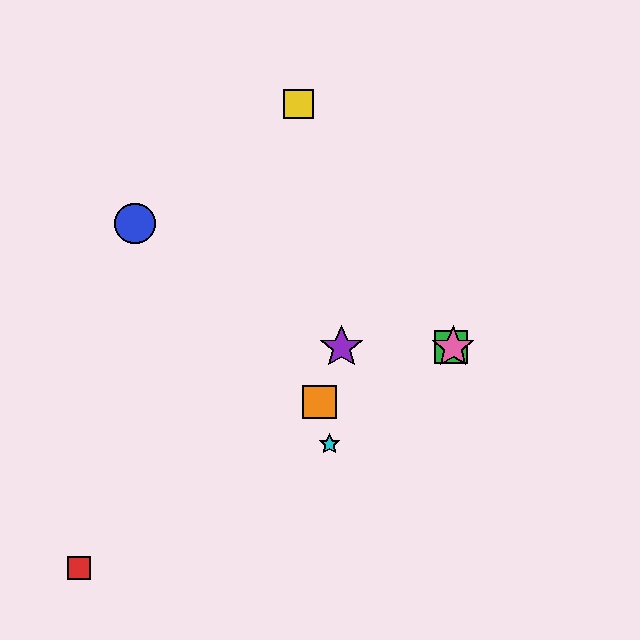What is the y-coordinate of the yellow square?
The yellow square is at y≈104.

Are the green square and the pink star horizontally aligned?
Yes, both are at y≈347.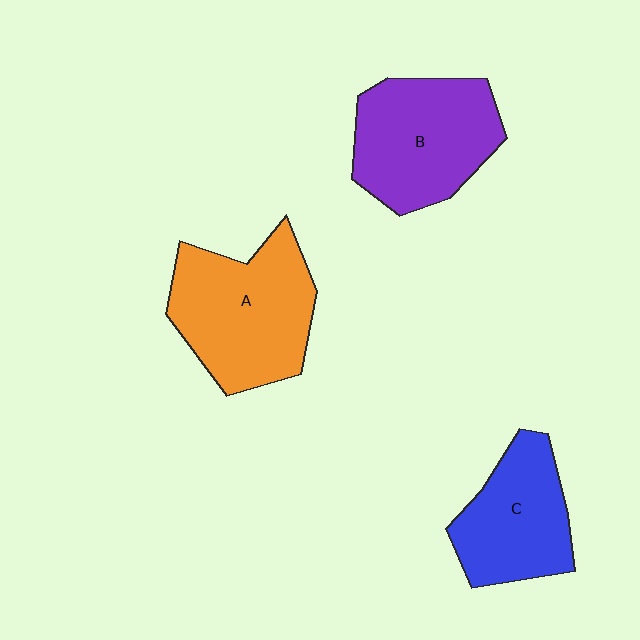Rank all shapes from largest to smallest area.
From largest to smallest: A (orange), B (purple), C (blue).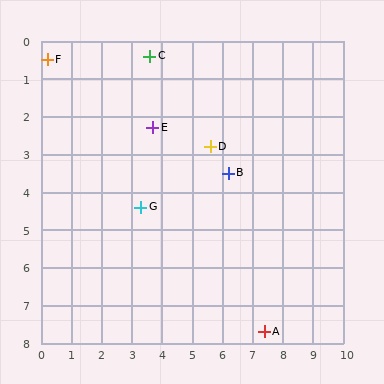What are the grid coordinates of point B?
Point B is at approximately (6.2, 3.5).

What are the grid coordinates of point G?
Point G is at approximately (3.3, 4.4).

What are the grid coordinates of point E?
Point E is at approximately (3.7, 2.3).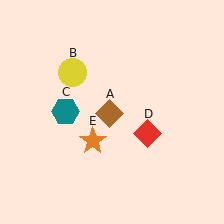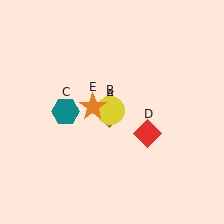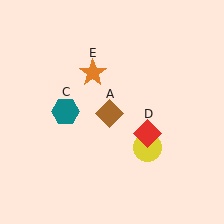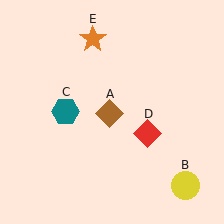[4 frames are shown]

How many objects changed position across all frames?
2 objects changed position: yellow circle (object B), orange star (object E).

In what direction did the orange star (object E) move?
The orange star (object E) moved up.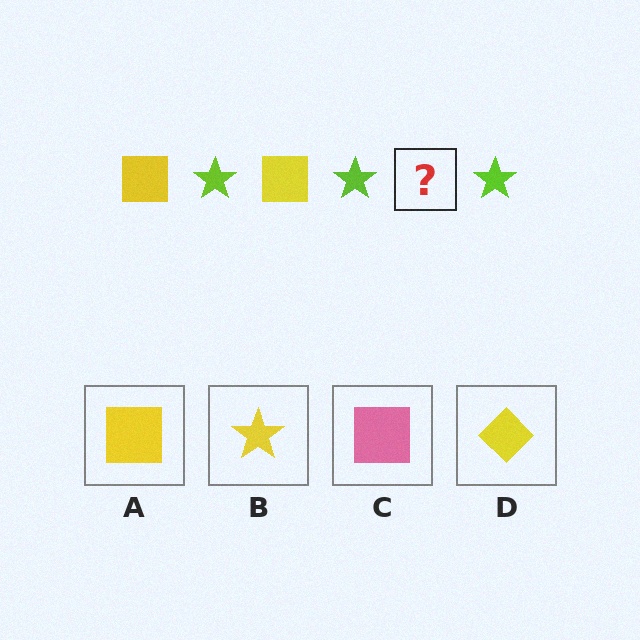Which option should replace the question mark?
Option A.